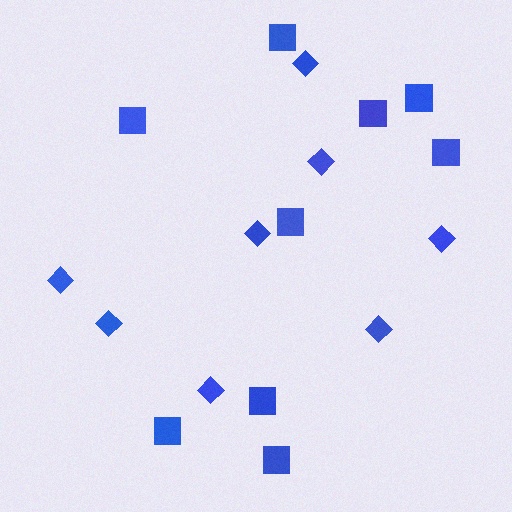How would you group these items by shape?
There are 2 groups: one group of squares (9) and one group of diamonds (8).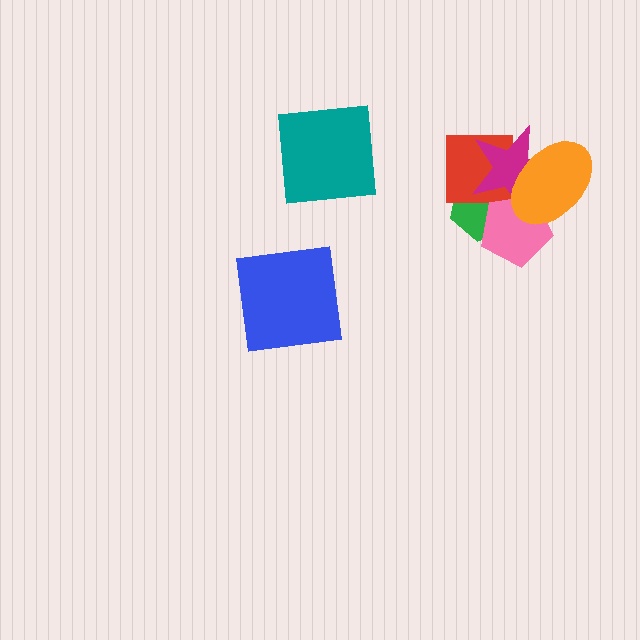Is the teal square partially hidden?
No, no other shape covers it.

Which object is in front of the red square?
The magenta star is in front of the red square.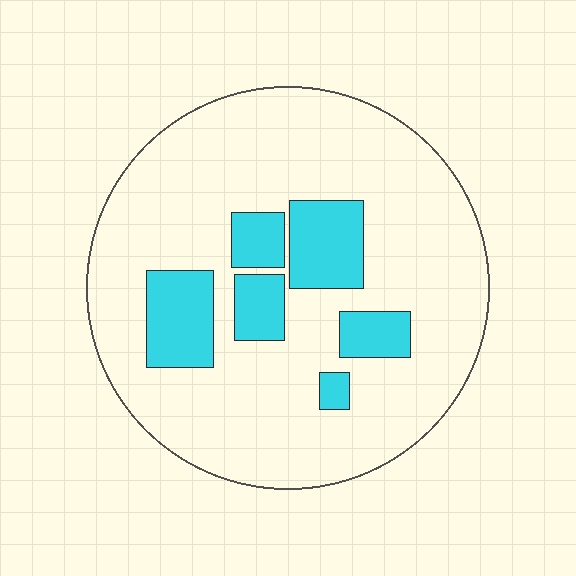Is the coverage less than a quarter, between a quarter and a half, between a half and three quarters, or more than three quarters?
Less than a quarter.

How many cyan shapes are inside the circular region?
6.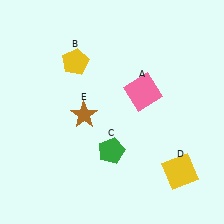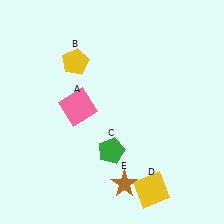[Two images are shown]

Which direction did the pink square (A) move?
The pink square (A) moved left.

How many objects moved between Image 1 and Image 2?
3 objects moved between the two images.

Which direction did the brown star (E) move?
The brown star (E) moved down.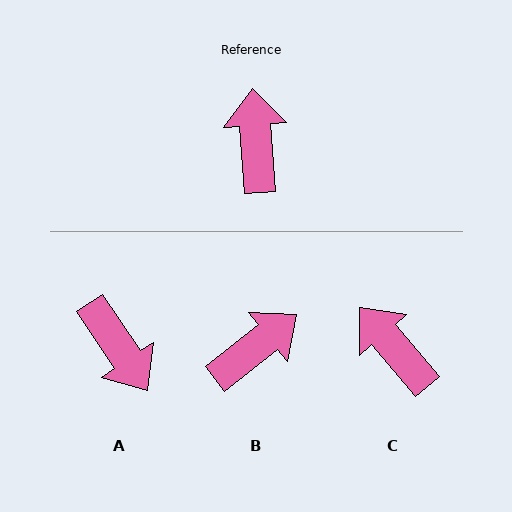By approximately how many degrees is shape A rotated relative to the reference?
Approximately 151 degrees clockwise.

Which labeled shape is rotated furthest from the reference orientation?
A, about 151 degrees away.